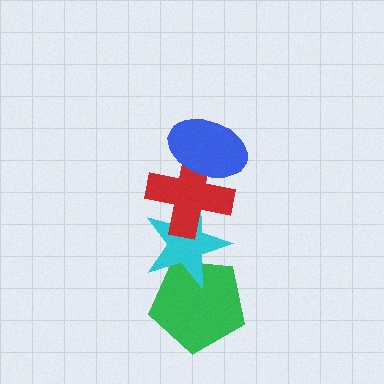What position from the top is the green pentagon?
The green pentagon is 4th from the top.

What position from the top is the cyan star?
The cyan star is 3rd from the top.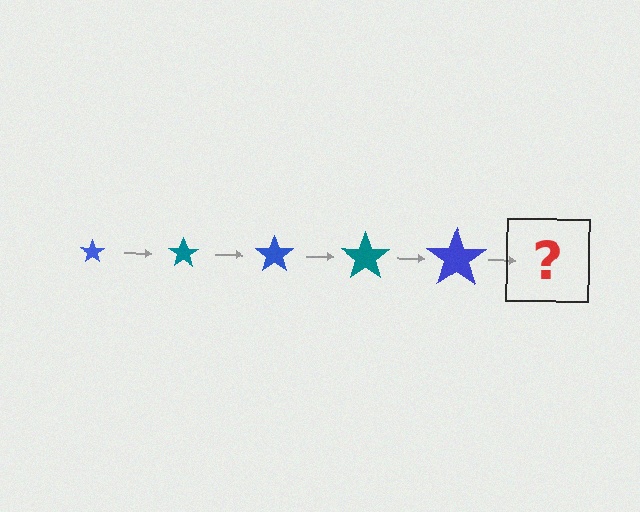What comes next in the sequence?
The next element should be a teal star, larger than the previous one.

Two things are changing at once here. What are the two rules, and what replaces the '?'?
The two rules are that the star grows larger each step and the color cycles through blue and teal. The '?' should be a teal star, larger than the previous one.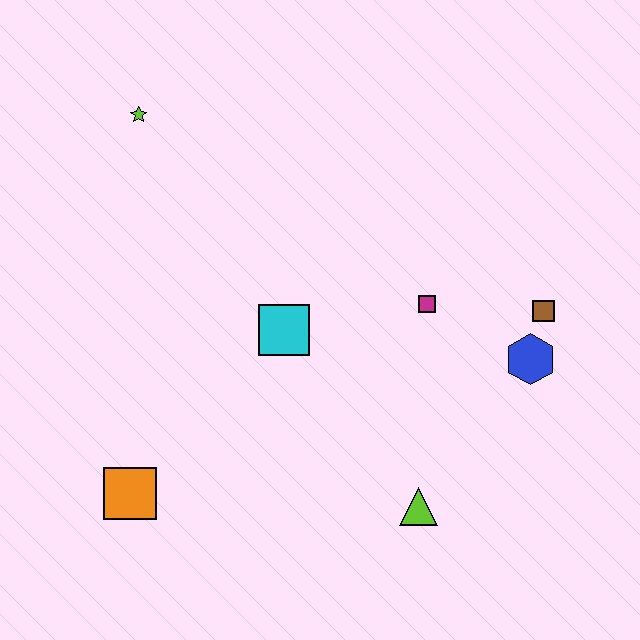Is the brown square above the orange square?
Yes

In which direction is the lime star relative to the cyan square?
The lime star is above the cyan square.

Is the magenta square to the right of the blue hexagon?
No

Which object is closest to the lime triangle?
The blue hexagon is closest to the lime triangle.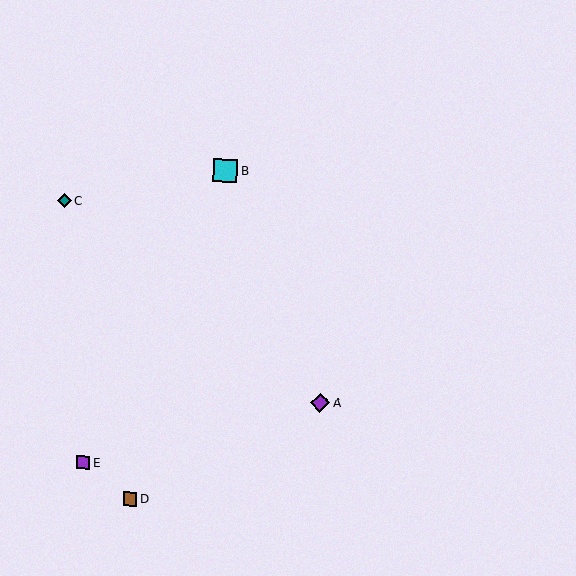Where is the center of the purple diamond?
The center of the purple diamond is at (320, 402).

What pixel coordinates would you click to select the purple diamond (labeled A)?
Click at (320, 402) to select the purple diamond A.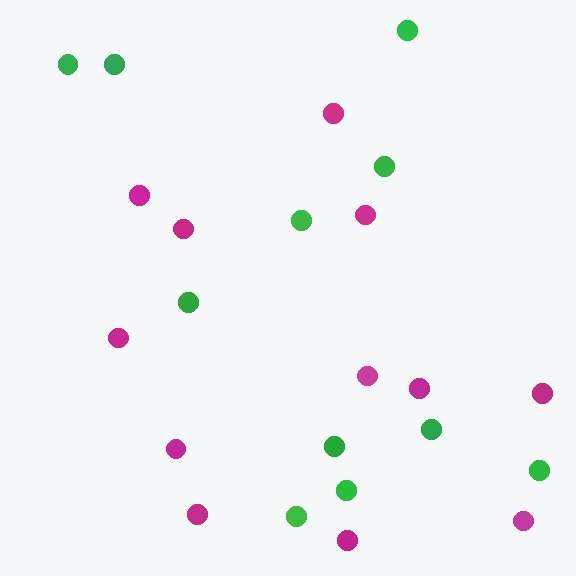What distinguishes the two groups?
There are 2 groups: one group of magenta circles (12) and one group of green circles (11).